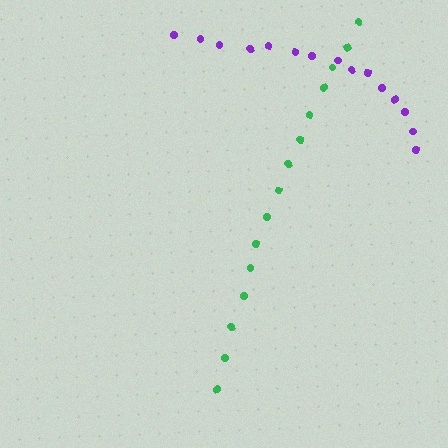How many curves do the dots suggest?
There are 2 distinct paths.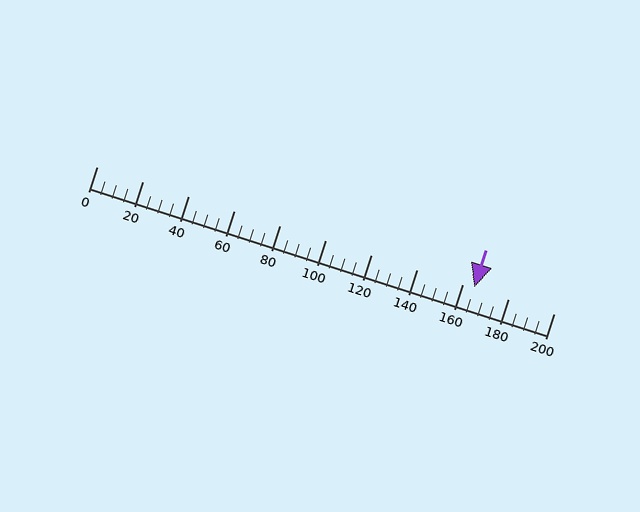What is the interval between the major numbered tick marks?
The major tick marks are spaced 20 units apart.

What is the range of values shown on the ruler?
The ruler shows values from 0 to 200.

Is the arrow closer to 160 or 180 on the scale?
The arrow is closer to 160.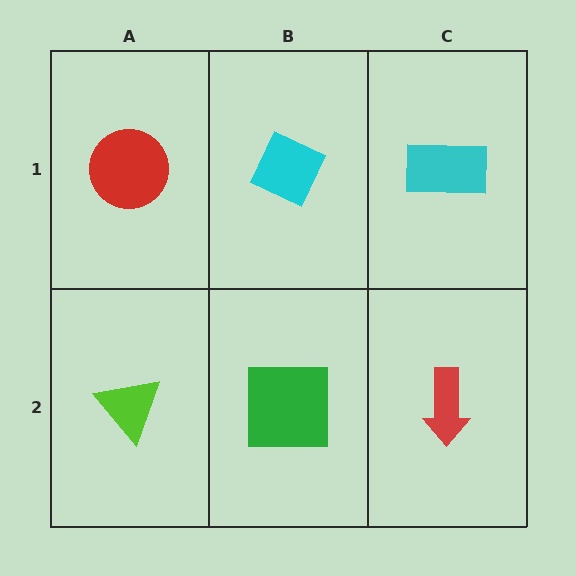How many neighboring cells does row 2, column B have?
3.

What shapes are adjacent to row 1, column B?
A green square (row 2, column B), a red circle (row 1, column A), a cyan rectangle (row 1, column C).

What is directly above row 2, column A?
A red circle.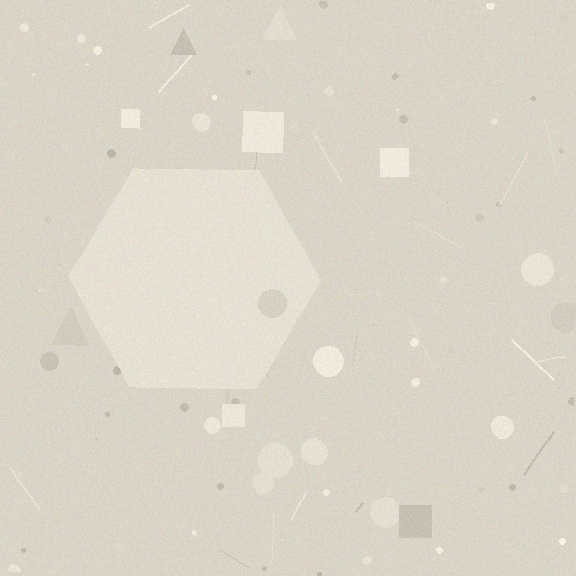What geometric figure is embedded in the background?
A hexagon is embedded in the background.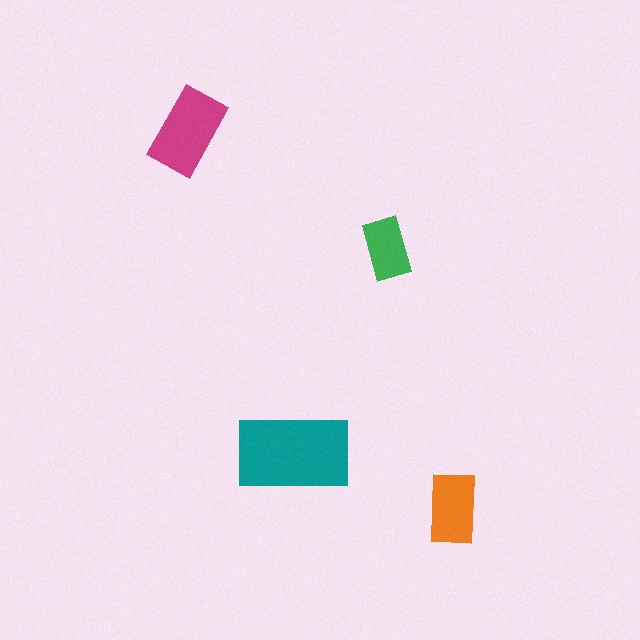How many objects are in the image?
There are 4 objects in the image.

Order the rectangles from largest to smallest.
the teal one, the magenta one, the orange one, the green one.